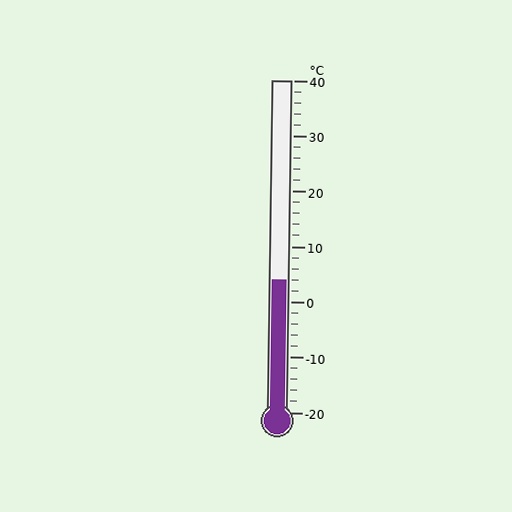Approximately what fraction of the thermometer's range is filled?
The thermometer is filled to approximately 40% of its range.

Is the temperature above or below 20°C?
The temperature is below 20°C.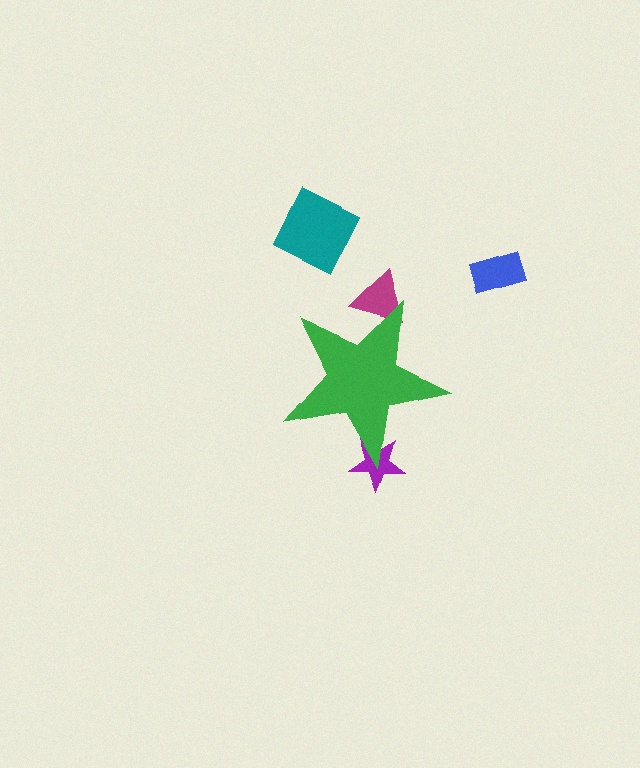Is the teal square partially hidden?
No, the teal square is fully visible.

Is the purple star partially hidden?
Yes, the purple star is partially hidden behind the green star.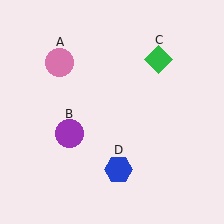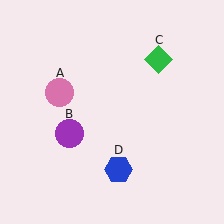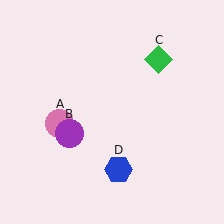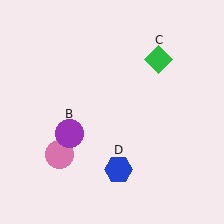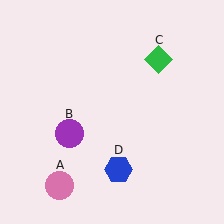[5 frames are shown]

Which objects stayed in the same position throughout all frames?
Purple circle (object B) and green diamond (object C) and blue hexagon (object D) remained stationary.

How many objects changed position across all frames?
1 object changed position: pink circle (object A).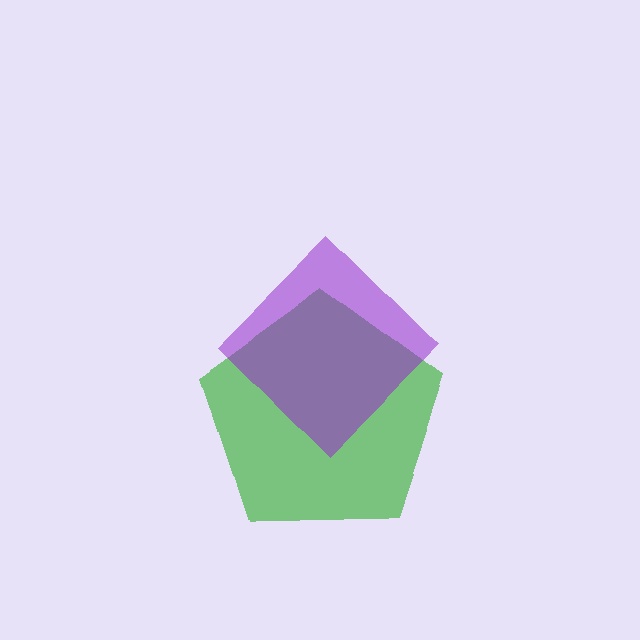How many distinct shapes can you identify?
There are 2 distinct shapes: a green pentagon, a purple diamond.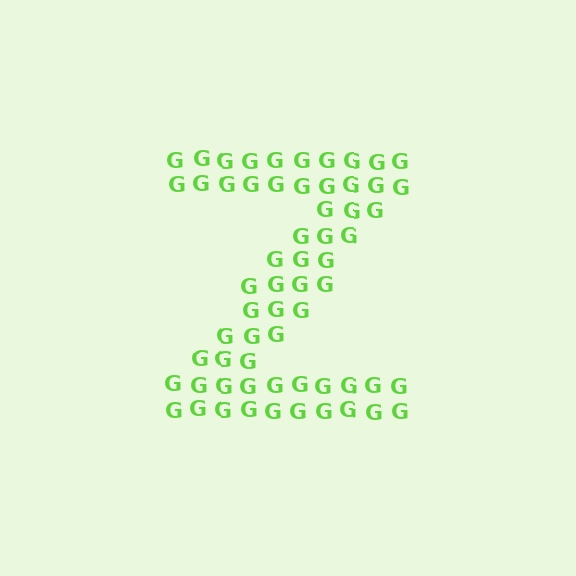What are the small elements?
The small elements are letter G's.